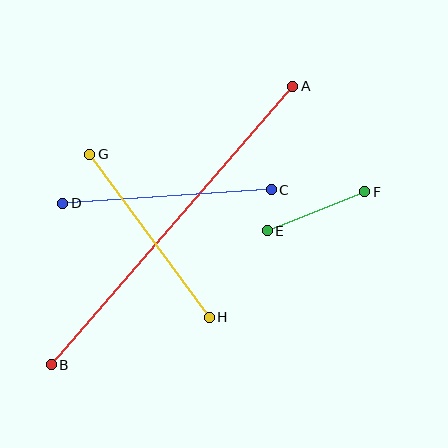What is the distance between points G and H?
The distance is approximately 202 pixels.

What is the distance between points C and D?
The distance is approximately 209 pixels.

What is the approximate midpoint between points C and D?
The midpoint is at approximately (167, 196) pixels.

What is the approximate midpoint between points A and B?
The midpoint is at approximately (172, 225) pixels.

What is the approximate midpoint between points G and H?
The midpoint is at approximately (150, 236) pixels.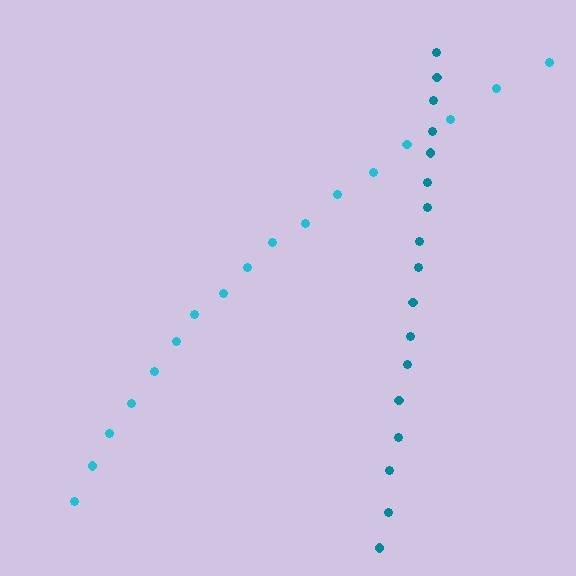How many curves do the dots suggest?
There are 2 distinct paths.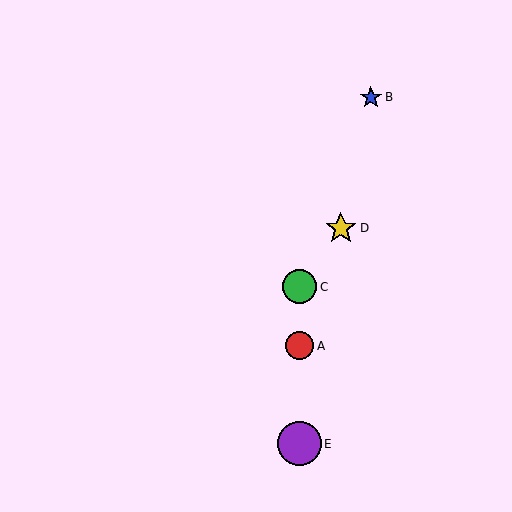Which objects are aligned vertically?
Objects A, C, E are aligned vertically.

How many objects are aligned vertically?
3 objects (A, C, E) are aligned vertically.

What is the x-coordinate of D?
Object D is at x≈341.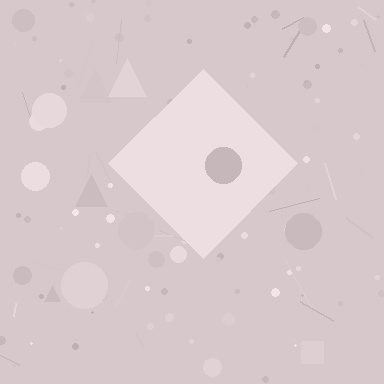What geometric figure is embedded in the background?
A diamond is embedded in the background.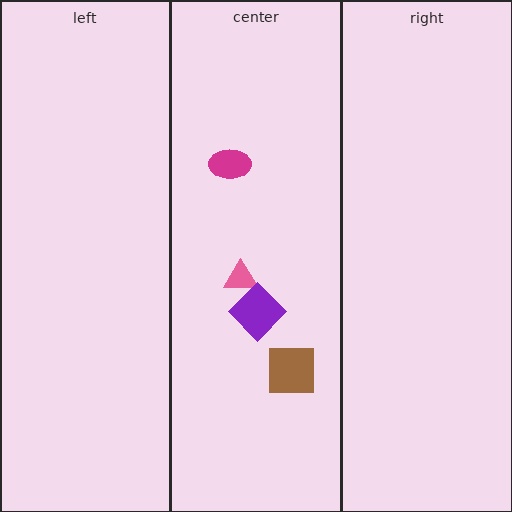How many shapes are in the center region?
4.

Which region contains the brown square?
The center region.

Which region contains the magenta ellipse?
The center region.